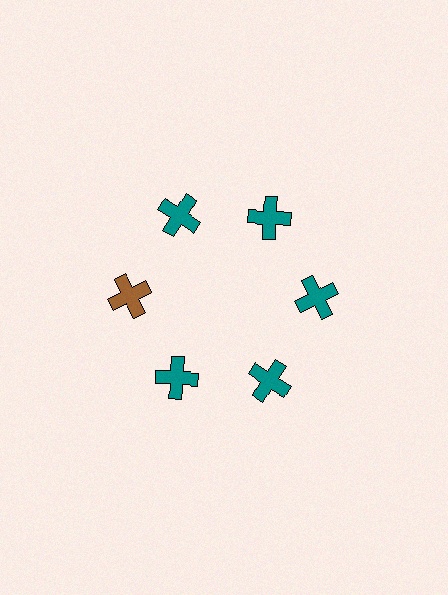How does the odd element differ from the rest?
It has a different color: brown instead of teal.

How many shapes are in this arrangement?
There are 6 shapes arranged in a ring pattern.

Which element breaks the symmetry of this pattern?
The brown cross at roughly the 9 o'clock position breaks the symmetry. All other shapes are teal crosses.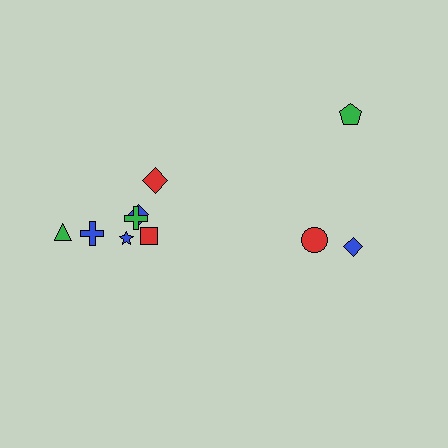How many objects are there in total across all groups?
There are 11 objects.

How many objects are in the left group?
There are 7 objects.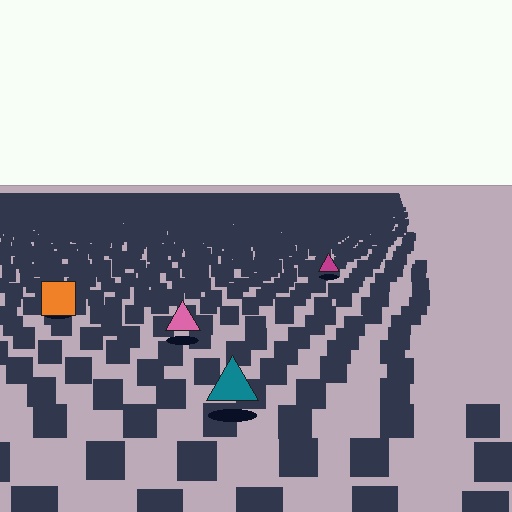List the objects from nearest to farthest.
From nearest to farthest: the teal triangle, the pink triangle, the orange square, the magenta triangle.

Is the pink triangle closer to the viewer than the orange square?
Yes. The pink triangle is closer — you can tell from the texture gradient: the ground texture is coarser near it.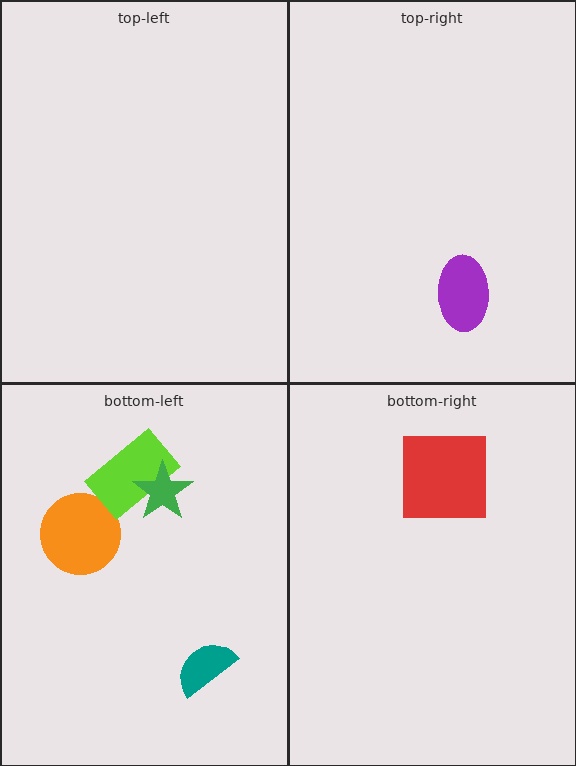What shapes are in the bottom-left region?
The teal semicircle, the orange circle, the lime rectangle, the green star.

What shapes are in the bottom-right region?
The red square.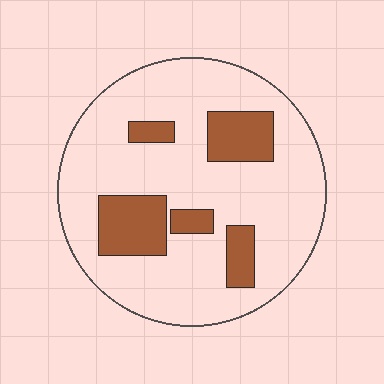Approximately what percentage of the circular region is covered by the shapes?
Approximately 20%.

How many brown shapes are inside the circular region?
5.